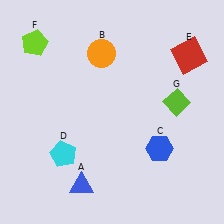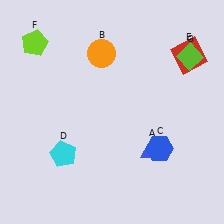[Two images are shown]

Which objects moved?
The objects that moved are: the blue triangle (A), the lime diamond (G).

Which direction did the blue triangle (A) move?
The blue triangle (A) moved right.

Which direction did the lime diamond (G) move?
The lime diamond (G) moved up.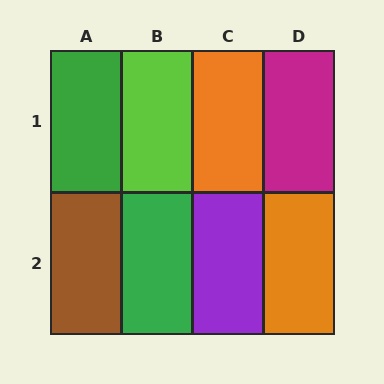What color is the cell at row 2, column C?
Purple.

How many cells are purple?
1 cell is purple.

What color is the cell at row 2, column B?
Green.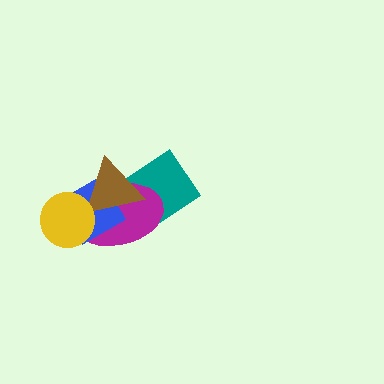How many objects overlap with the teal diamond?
2 objects overlap with the teal diamond.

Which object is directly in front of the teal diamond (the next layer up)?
The magenta ellipse is directly in front of the teal diamond.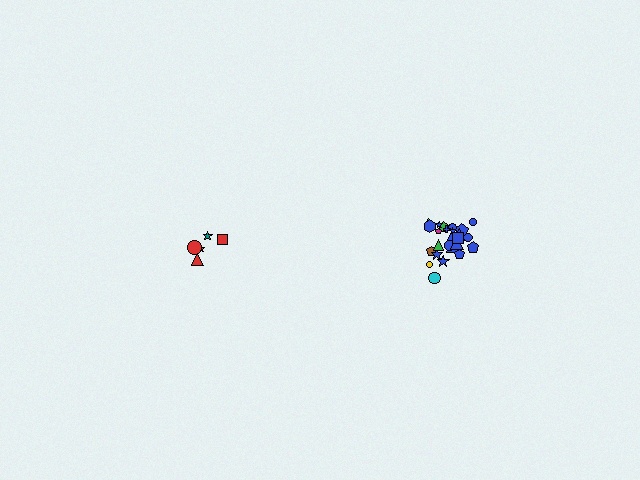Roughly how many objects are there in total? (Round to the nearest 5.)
Roughly 30 objects in total.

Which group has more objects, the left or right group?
The right group.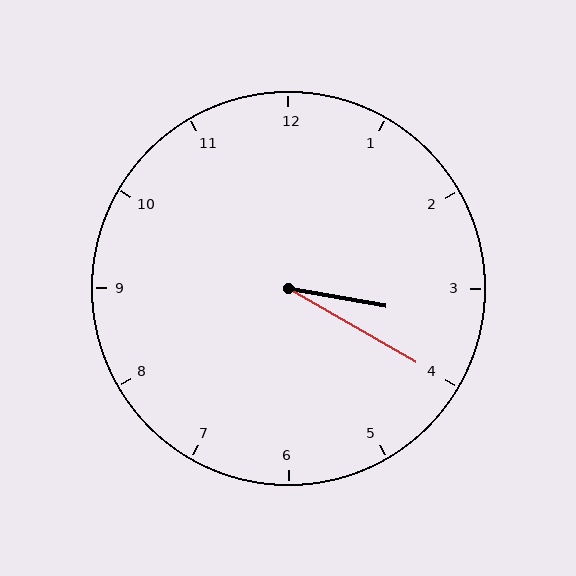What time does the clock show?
3:20.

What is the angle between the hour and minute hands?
Approximately 20 degrees.